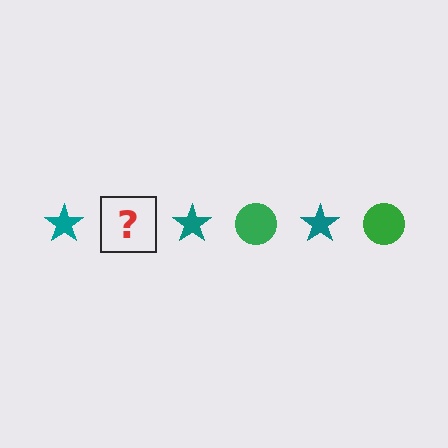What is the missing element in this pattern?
The missing element is a green circle.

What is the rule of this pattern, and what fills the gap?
The rule is that the pattern alternates between teal star and green circle. The gap should be filled with a green circle.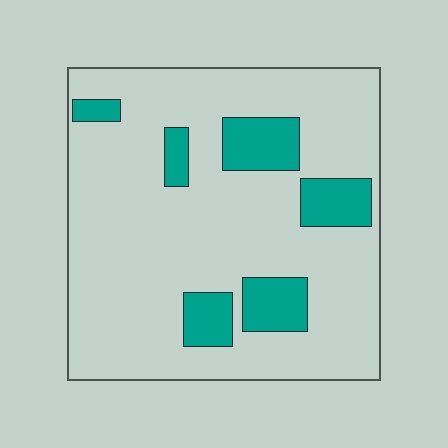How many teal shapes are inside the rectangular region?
6.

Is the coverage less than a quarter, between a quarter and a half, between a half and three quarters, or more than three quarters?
Less than a quarter.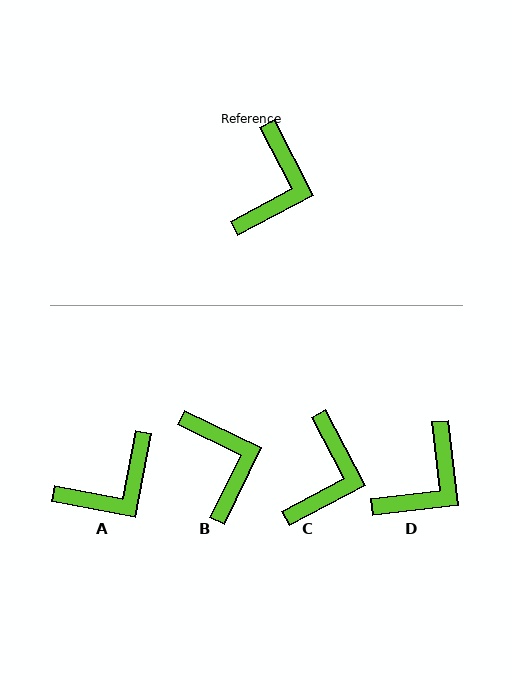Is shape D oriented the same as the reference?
No, it is off by about 21 degrees.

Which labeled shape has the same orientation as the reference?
C.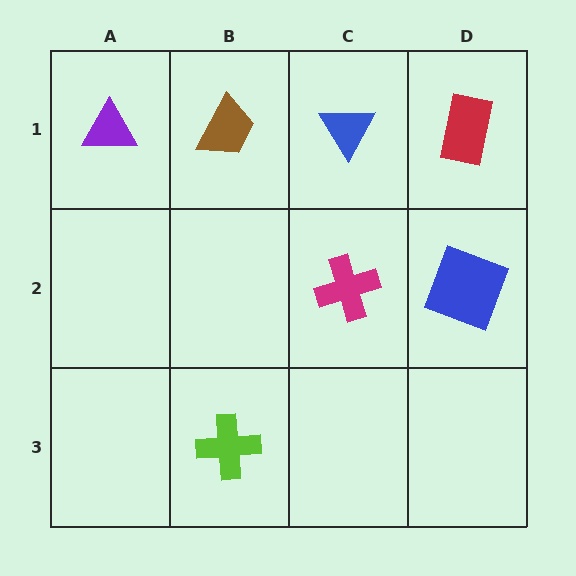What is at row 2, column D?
A blue square.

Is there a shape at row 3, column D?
No, that cell is empty.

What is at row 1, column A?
A purple triangle.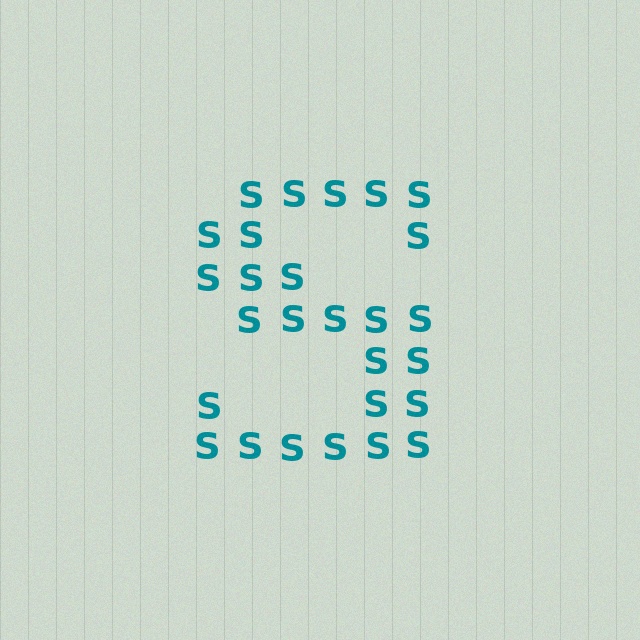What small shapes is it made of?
It is made of small letter S's.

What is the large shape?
The large shape is the letter S.